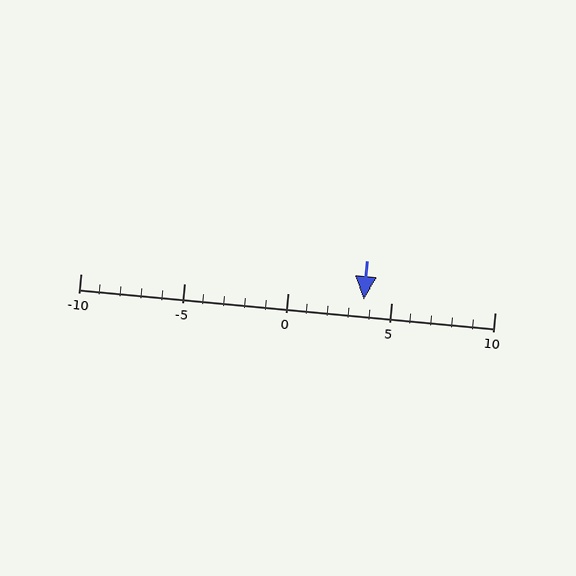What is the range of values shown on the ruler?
The ruler shows values from -10 to 10.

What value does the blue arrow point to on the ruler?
The blue arrow points to approximately 4.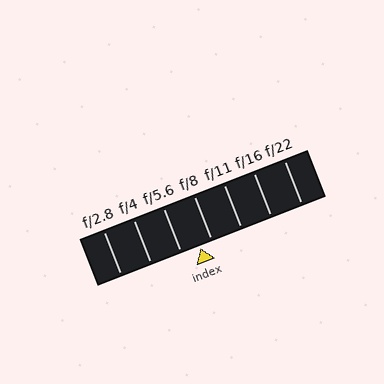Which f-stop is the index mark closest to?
The index mark is closest to f/8.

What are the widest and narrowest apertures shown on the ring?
The widest aperture shown is f/2.8 and the narrowest is f/22.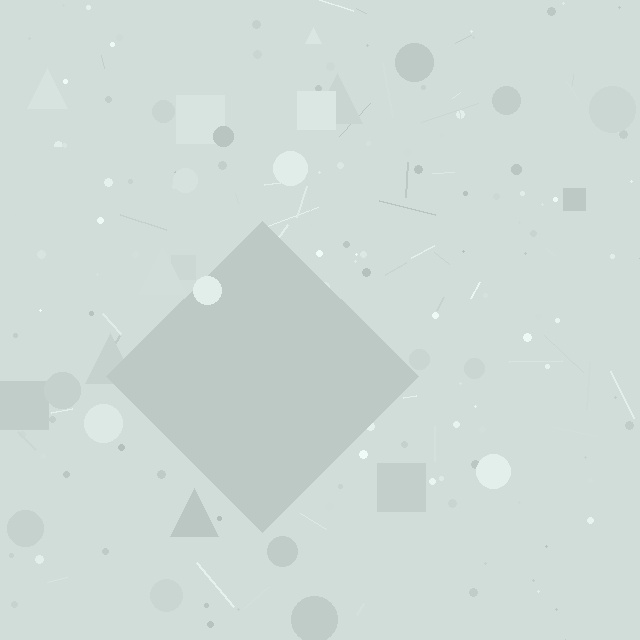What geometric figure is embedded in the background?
A diamond is embedded in the background.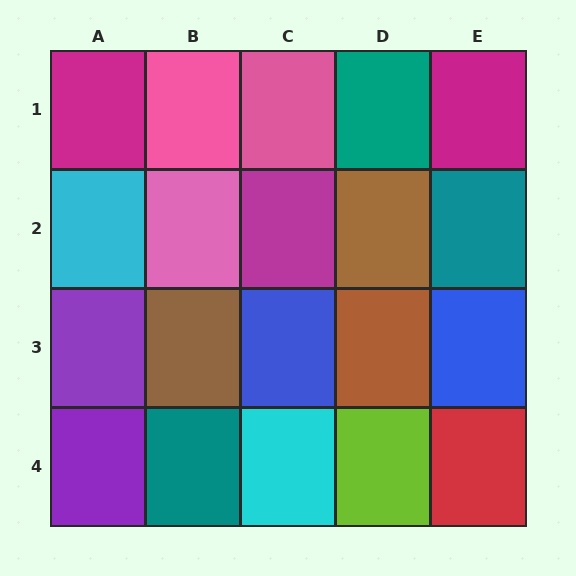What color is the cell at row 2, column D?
Brown.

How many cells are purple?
2 cells are purple.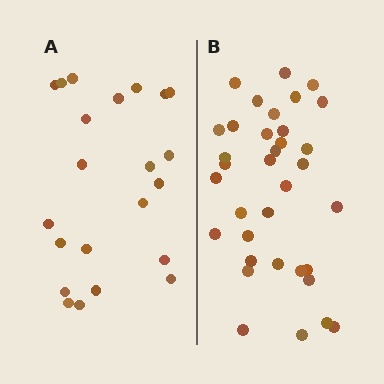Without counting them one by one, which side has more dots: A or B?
Region B (the right region) has more dots.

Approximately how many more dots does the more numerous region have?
Region B has approximately 15 more dots than region A.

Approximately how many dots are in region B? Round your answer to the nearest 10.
About 40 dots. (The exact count is 35, which rounds to 40.)